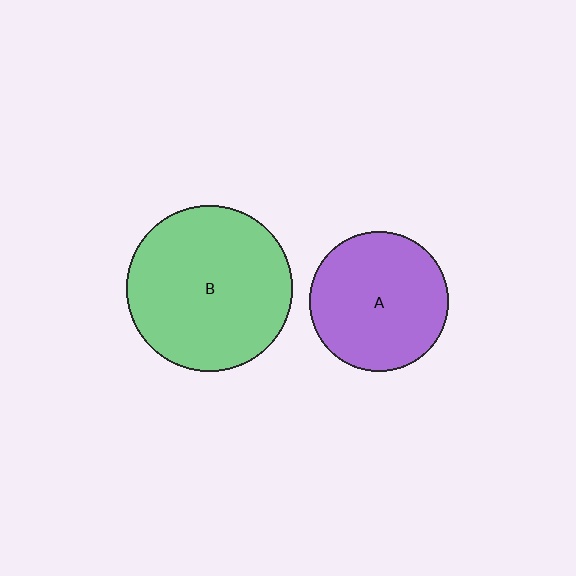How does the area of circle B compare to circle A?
Approximately 1.4 times.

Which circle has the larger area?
Circle B (green).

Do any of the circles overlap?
No, none of the circles overlap.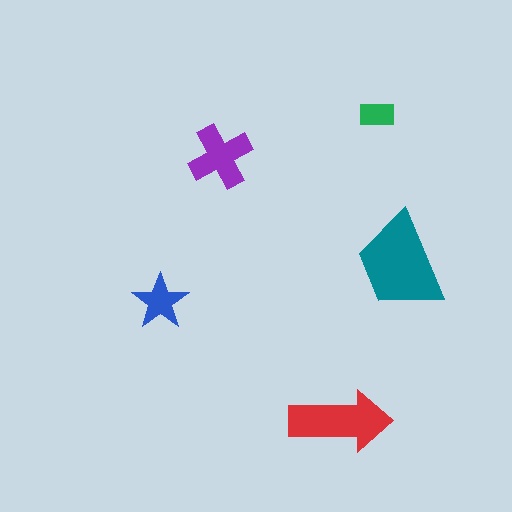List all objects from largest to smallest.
The teal trapezoid, the red arrow, the purple cross, the blue star, the green rectangle.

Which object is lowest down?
The red arrow is bottommost.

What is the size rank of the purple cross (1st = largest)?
3rd.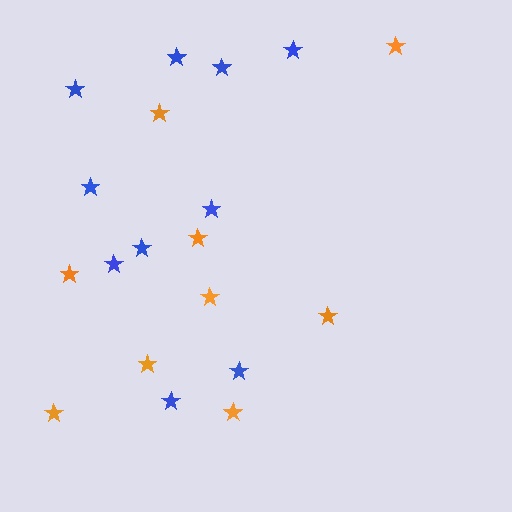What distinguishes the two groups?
There are 2 groups: one group of blue stars (10) and one group of orange stars (9).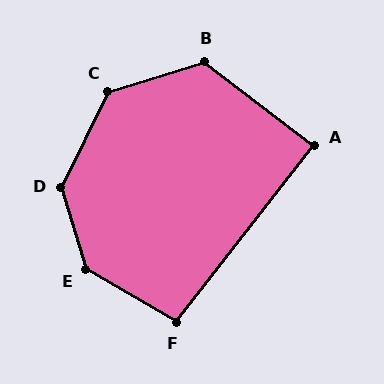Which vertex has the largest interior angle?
E, at approximately 138 degrees.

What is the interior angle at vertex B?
Approximately 125 degrees (obtuse).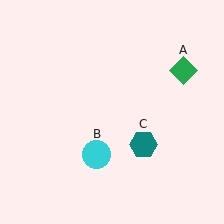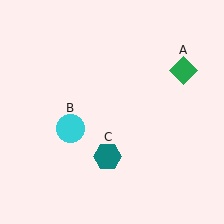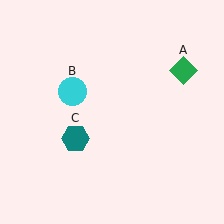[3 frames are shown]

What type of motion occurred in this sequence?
The cyan circle (object B), teal hexagon (object C) rotated clockwise around the center of the scene.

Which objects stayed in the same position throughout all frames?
Green diamond (object A) remained stationary.